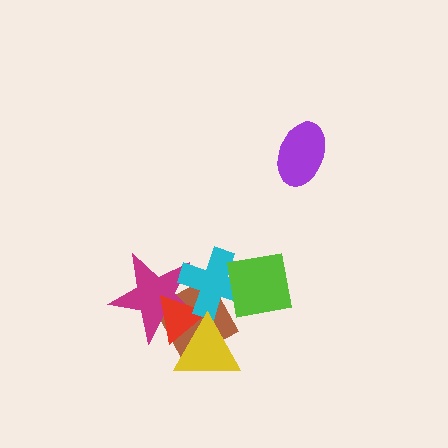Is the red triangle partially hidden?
Yes, it is partially covered by another shape.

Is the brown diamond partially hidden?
Yes, it is partially covered by another shape.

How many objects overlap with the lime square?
2 objects overlap with the lime square.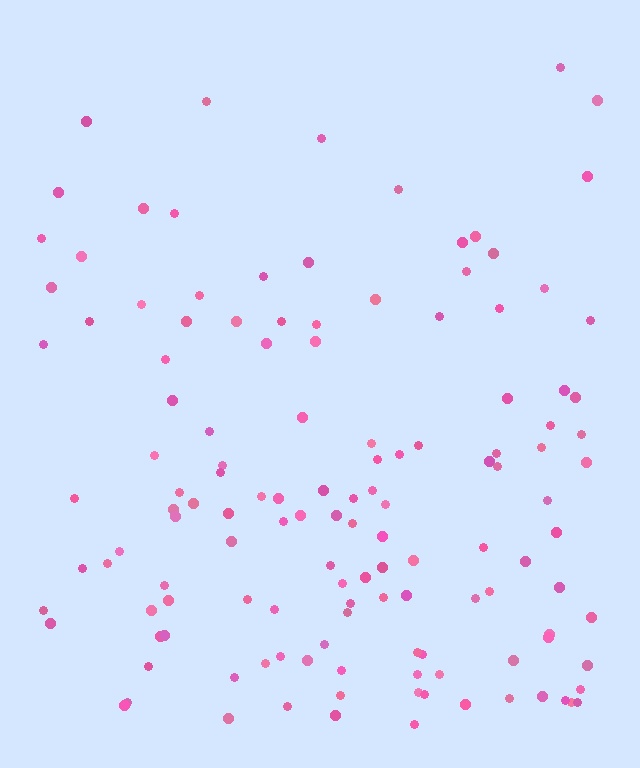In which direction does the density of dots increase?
From top to bottom, with the bottom side densest.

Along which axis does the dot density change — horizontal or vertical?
Vertical.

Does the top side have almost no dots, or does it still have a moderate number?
Still a moderate number, just noticeably fewer than the bottom.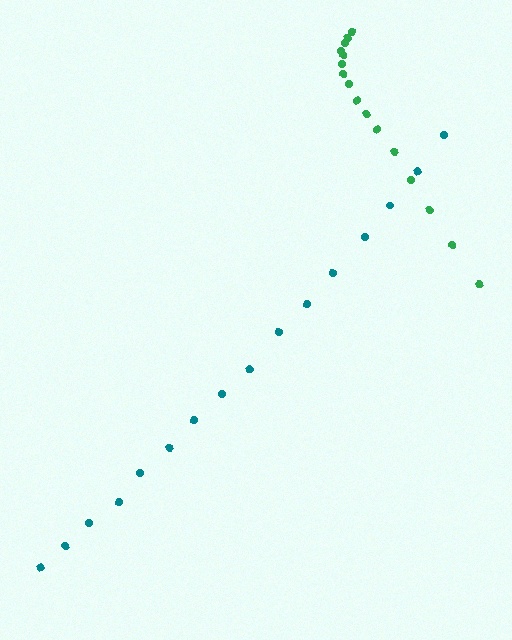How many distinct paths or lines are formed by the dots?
There are 2 distinct paths.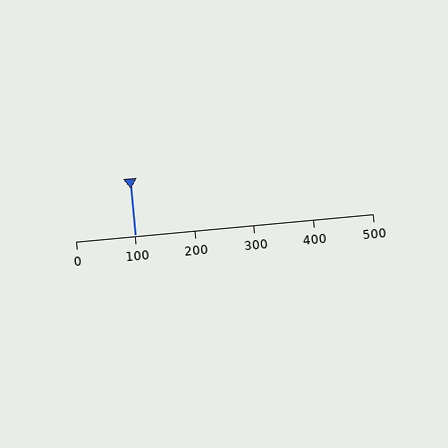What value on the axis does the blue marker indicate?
The marker indicates approximately 100.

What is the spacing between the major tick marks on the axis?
The major ticks are spaced 100 apart.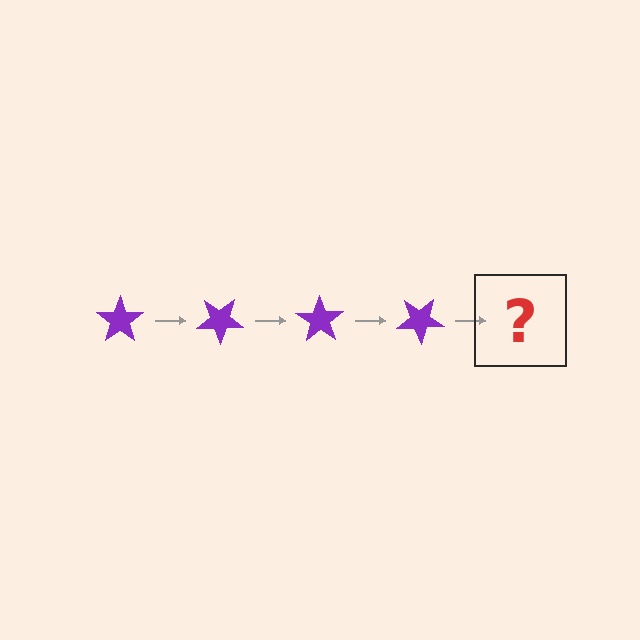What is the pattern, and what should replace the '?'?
The pattern is that the star rotates 35 degrees each step. The '?' should be a purple star rotated 140 degrees.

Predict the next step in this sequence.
The next step is a purple star rotated 140 degrees.